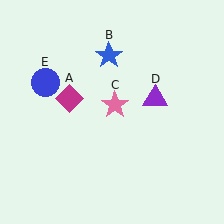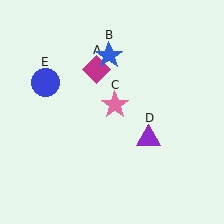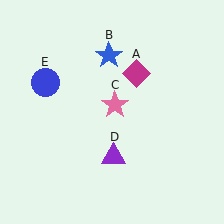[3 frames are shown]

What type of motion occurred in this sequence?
The magenta diamond (object A), purple triangle (object D) rotated clockwise around the center of the scene.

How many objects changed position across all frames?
2 objects changed position: magenta diamond (object A), purple triangle (object D).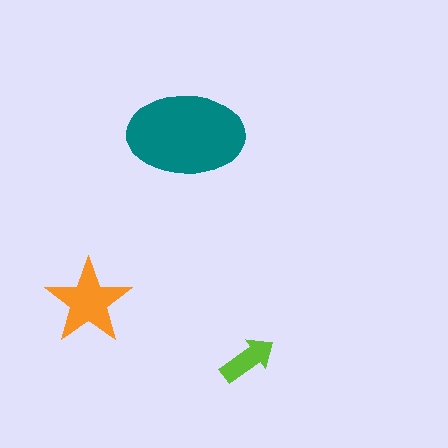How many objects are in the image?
There are 3 objects in the image.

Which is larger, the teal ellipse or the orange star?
The teal ellipse.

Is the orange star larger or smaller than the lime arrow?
Larger.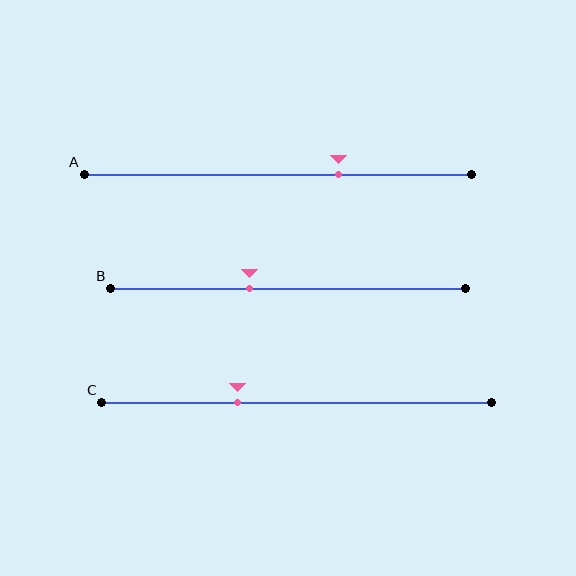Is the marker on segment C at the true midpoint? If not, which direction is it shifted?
No, the marker on segment C is shifted to the left by about 15% of the segment length.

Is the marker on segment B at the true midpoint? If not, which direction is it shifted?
No, the marker on segment B is shifted to the left by about 11% of the segment length.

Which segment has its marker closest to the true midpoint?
Segment B has its marker closest to the true midpoint.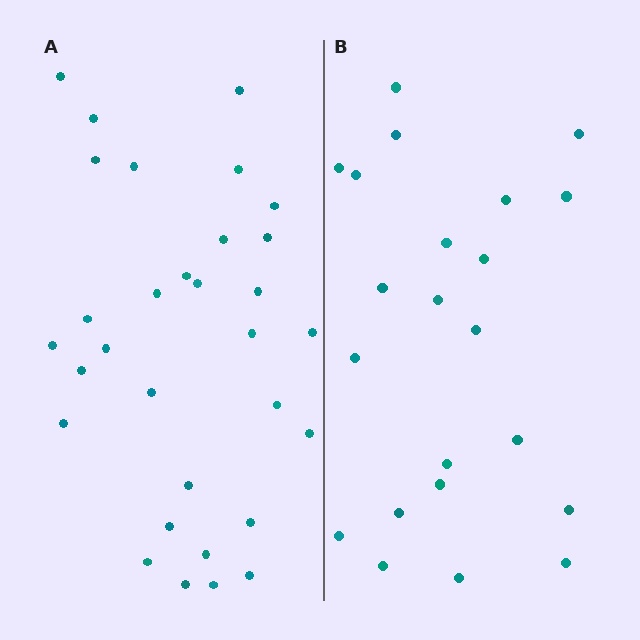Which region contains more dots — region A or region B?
Region A (the left region) has more dots.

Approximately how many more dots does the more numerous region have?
Region A has roughly 8 or so more dots than region B.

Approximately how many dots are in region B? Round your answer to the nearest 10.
About 20 dots. (The exact count is 22, which rounds to 20.)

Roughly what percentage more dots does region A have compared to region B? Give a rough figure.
About 40% more.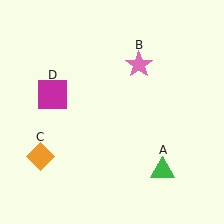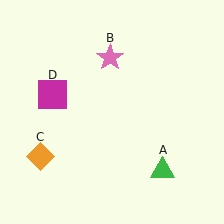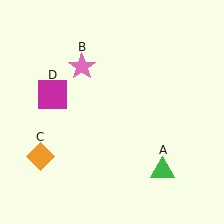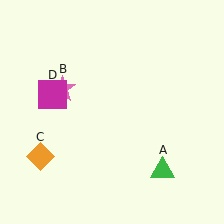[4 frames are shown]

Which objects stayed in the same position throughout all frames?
Green triangle (object A) and orange diamond (object C) and magenta square (object D) remained stationary.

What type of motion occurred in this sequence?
The pink star (object B) rotated counterclockwise around the center of the scene.